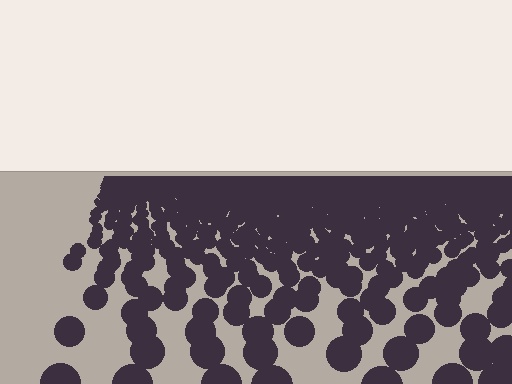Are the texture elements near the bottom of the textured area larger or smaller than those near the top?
Larger. Near the bottom, elements are closer to the viewer and appear at a bigger on-screen size.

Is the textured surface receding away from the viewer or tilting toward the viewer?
The surface is receding away from the viewer. Texture elements get smaller and denser toward the top.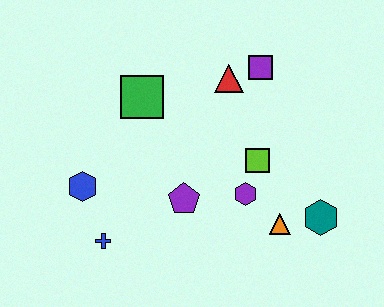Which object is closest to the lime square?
The purple hexagon is closest to the lime square.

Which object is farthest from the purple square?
The blue cross is farthest from the purple square.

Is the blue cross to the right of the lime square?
No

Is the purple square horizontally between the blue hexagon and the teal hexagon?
Yes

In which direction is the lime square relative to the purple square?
The lime square is below the purple square.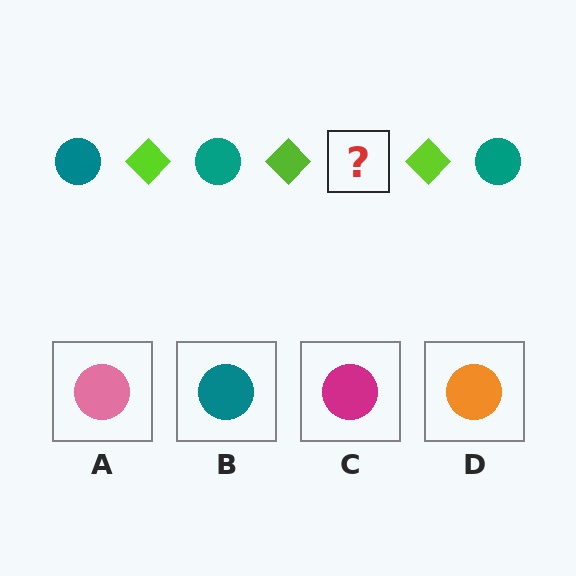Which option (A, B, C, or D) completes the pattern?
B.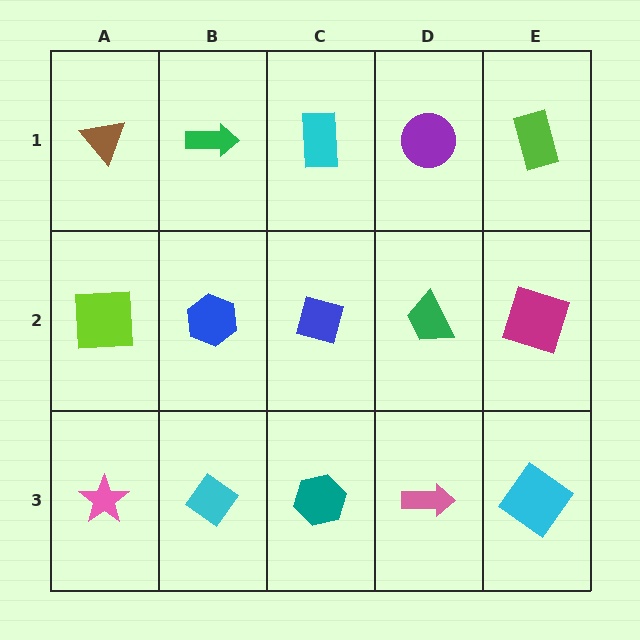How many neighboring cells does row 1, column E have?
2.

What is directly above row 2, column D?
A purple circle.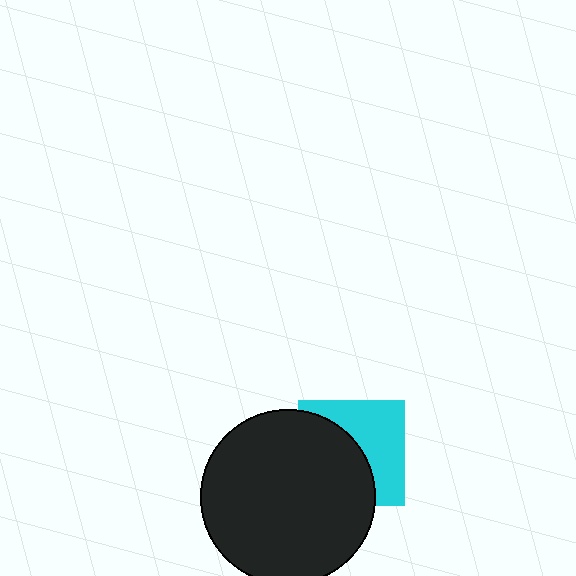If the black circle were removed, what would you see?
You would see the complete cyan square.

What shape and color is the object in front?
The object in front is a black circle.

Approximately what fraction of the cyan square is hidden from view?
Roughly 52% of the cyan square is hidden behind the black circle.